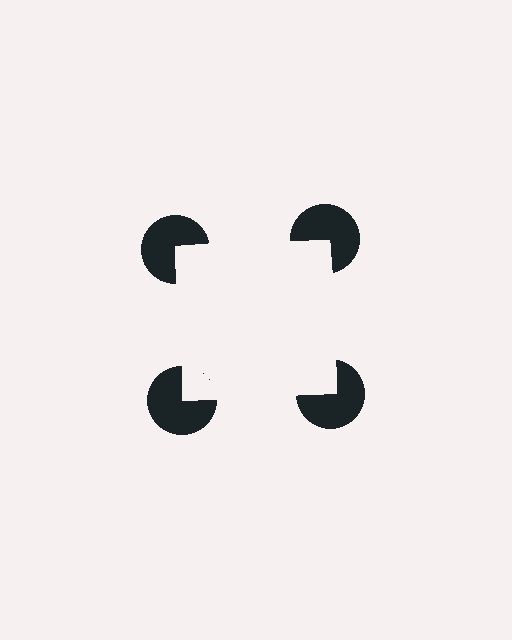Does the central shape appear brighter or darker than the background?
It typically appears slightly brighter than the background, even though no actual brightness change is drawn.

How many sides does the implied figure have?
4 sides.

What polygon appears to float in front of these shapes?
An illusory square — its edges are inferred from the aligned wedge cuts in the pac-man discs, not physically drawn.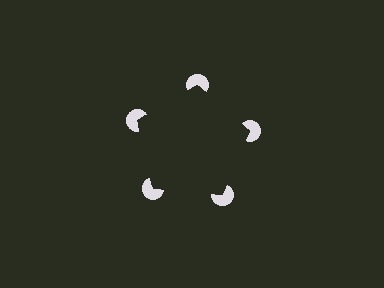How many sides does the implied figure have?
5 sides.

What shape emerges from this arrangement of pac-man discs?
An illusory pentagon — its edges are inferred from the aligned wedge cuts in the pac-man discs, not physically drawn.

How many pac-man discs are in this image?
There are 5 — one at each vertex of the illusory pentagon.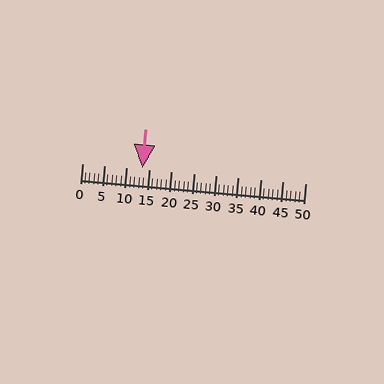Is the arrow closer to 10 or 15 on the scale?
The arrow is closer to 15.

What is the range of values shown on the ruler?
The ruler shows values from 0 to 50.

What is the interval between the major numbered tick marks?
The major tick marks are spaced 5 units apart.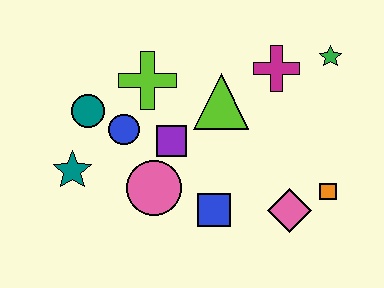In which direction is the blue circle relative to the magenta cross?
The blue circle is to the left of the magenta cross.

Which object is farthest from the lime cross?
The orange square is farthest from the lime cross.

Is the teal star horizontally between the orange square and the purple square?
No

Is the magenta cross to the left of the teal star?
No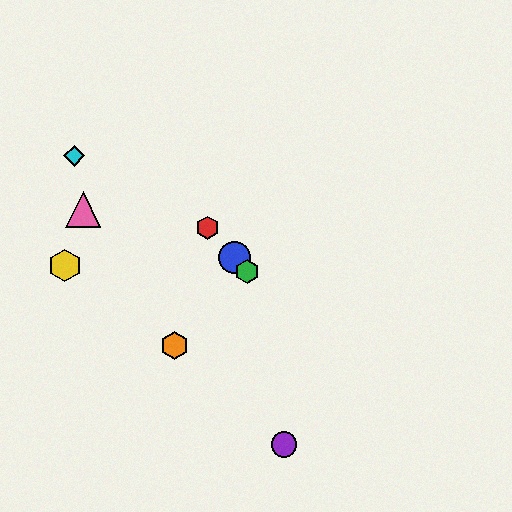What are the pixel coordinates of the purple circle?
The purple circle is at (284, 444).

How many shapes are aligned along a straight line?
3 shapes (the red hexagon, the blue circle, the green hexagon) are aligned along a straight line.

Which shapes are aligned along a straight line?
The red hexagon, the blue circle, the green hexagon are aligned along a straight line.